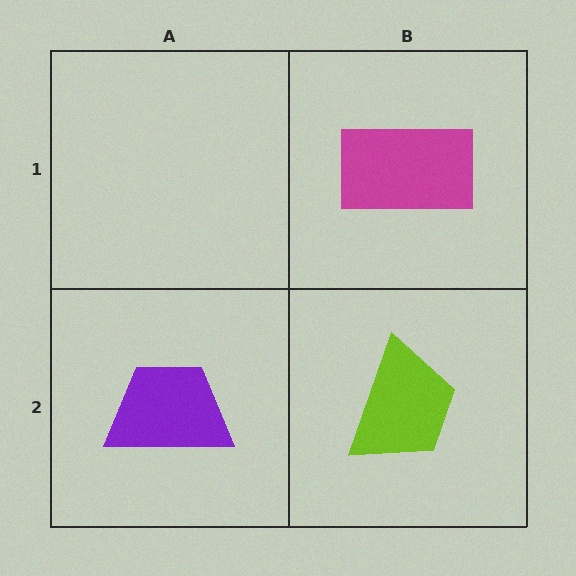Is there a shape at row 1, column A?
No, that cell is empty.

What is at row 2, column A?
A purple trapezoid.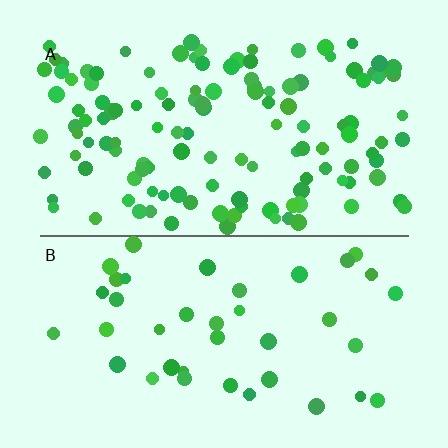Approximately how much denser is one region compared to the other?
Approximately 3.2× — region A over region B.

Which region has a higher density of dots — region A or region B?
A (the top).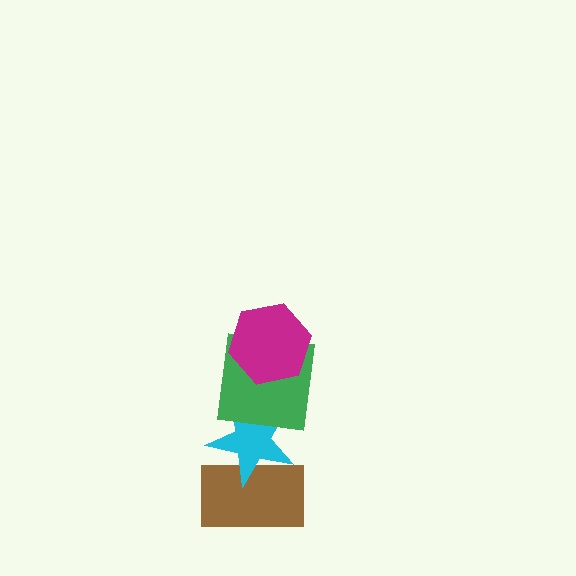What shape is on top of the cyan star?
The green square is on top of the cyan star.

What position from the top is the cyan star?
The cyan star is 3rd from the top.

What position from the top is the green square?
The green square is 2nd from the top.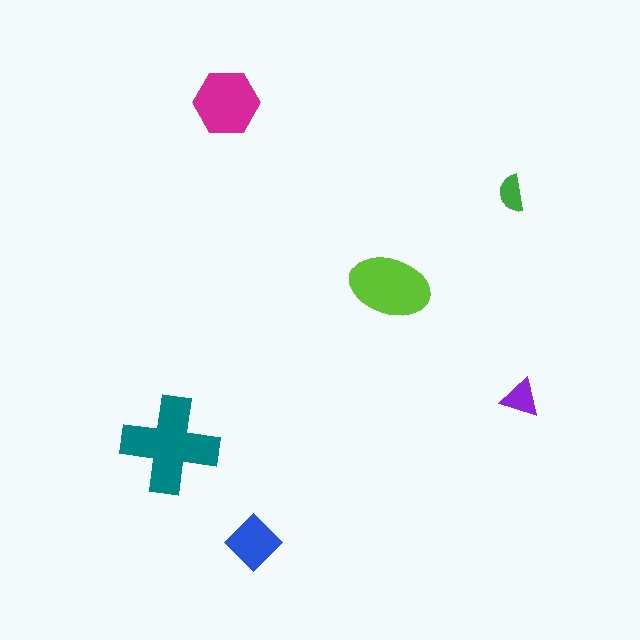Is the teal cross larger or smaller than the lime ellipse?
Larger.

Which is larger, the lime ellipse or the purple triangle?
The lime ellipse.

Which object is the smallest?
The green semicircle.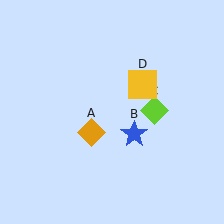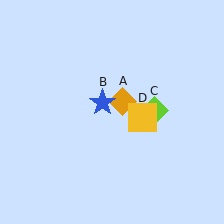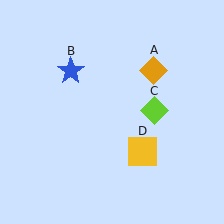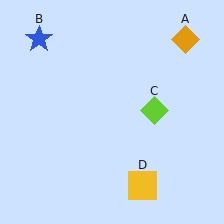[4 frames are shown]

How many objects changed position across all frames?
3 objects changed position: orange diamond (object A), blue star (object B), yellow square (object D).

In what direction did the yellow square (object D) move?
The yellow square (object D) moved down.